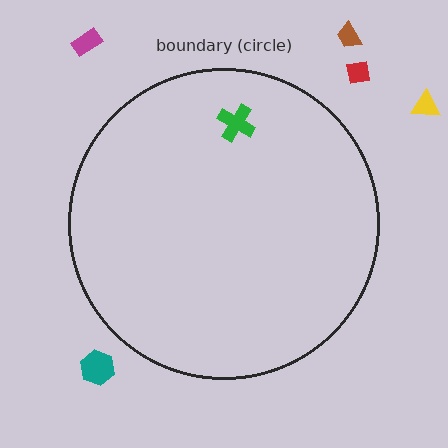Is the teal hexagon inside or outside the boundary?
Outside.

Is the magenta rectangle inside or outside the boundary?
Outside.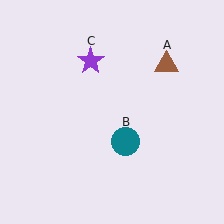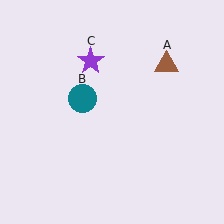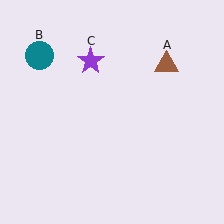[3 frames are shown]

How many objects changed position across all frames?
1 object changed position: teal circle (object B).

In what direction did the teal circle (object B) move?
The teal circle (object B) moved up and to the left.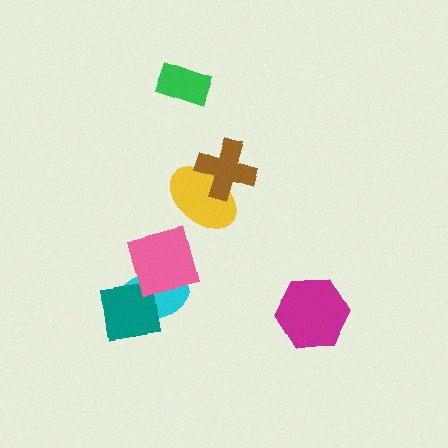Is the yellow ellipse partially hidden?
Yes, it is partially covered by another shape.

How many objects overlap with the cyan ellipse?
2 objects overlap with the cyan ellipse.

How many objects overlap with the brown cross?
1 object overlaps with the brown cross.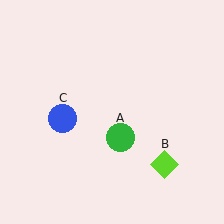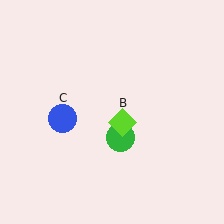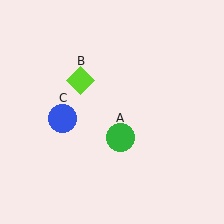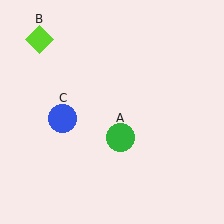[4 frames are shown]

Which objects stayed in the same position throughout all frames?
Green circle (object A) and blue circle (object C) remained stationary.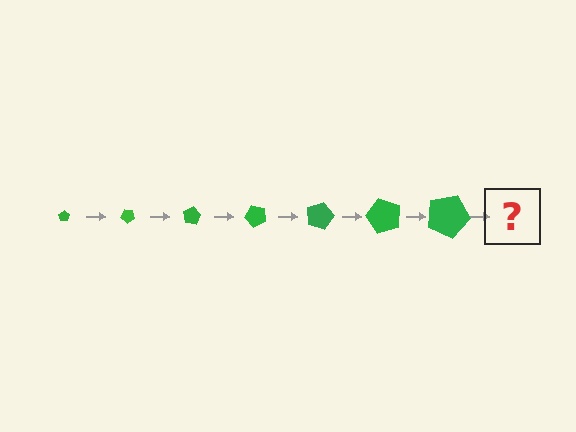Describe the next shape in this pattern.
It should be a pentagon, larger than the previous one and rotated 280 degrees from the start.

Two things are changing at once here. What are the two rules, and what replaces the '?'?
The two rules are that the pentagon grows larger each step and it rotates 40 degrees each step. The '?' should be a pentagon, larger than the previous one and rotated 280 degrees from the start.